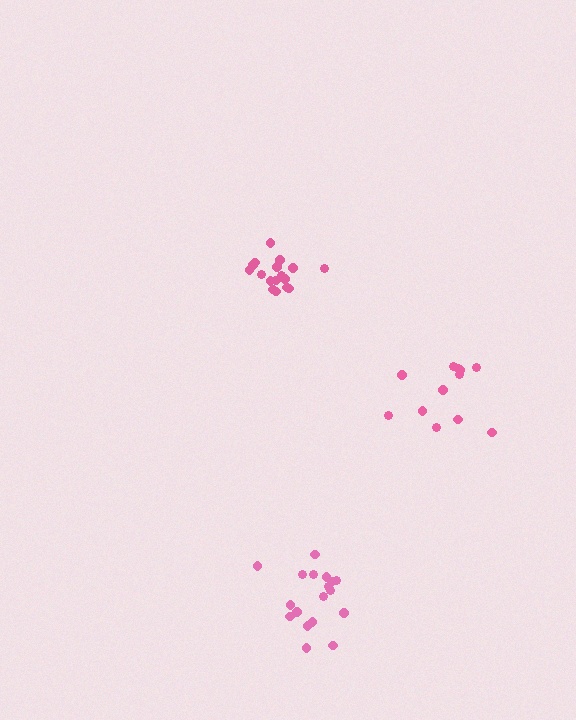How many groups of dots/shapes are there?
There are 3 groups.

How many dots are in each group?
Group 1: 17 dots, Group 2: 18 dots, Group 3: 12 dots (47 total).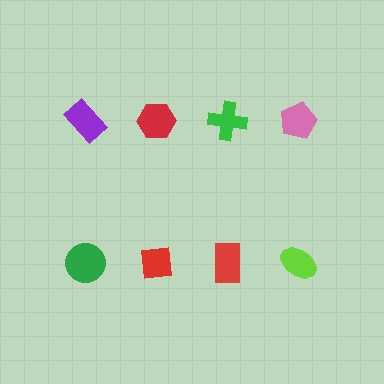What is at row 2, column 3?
A red rectangle.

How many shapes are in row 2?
4 shapes.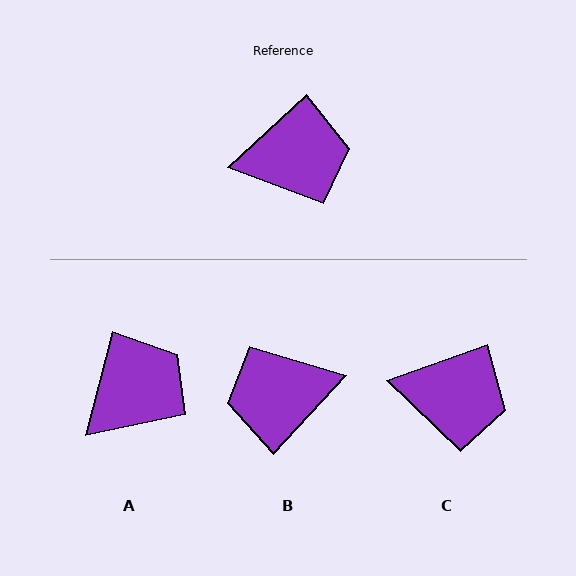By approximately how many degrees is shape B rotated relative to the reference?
Approximately 176 degrees clockwise.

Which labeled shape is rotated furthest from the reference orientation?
B, about 176 degrees away.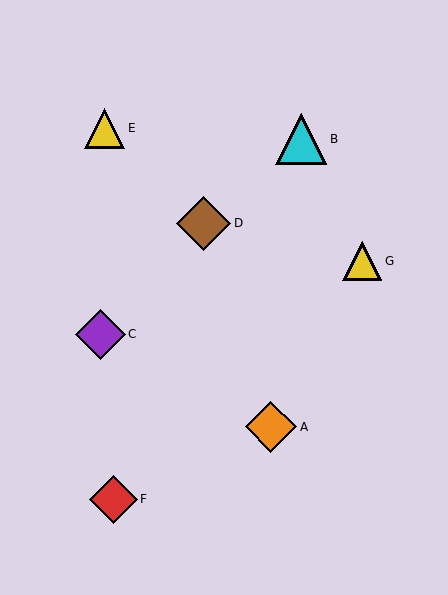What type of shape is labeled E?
Shape E is a yellow triangle.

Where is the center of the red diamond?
The center of the red diamond is at (113, 499).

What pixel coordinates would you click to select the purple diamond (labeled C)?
Click at (100, 334) to select the purple diamond C.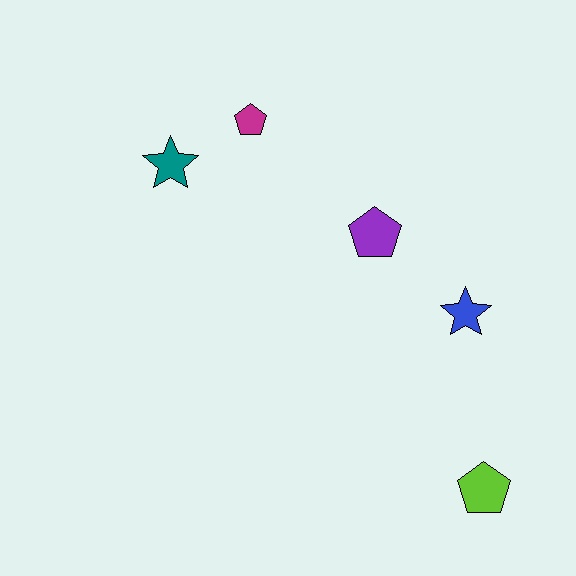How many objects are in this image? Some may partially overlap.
There are 5 objects.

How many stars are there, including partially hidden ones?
There are 2 stars.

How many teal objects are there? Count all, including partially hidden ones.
There is 1 teal object.